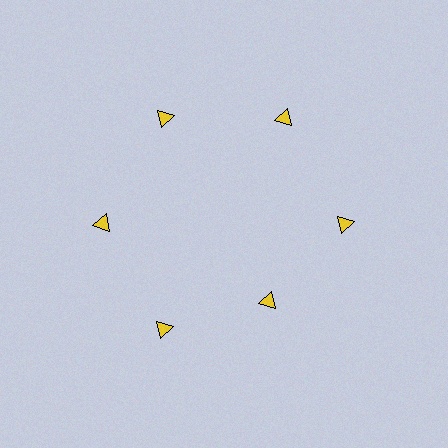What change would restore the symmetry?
The symmetry would be restored by moving it outward, back onto the ring so that all 6 triangles sit at equal angles and equal distance from the center.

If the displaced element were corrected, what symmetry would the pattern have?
It would have 6-fold rotational symmetry — the pattern would map onto itself every 60 degrees.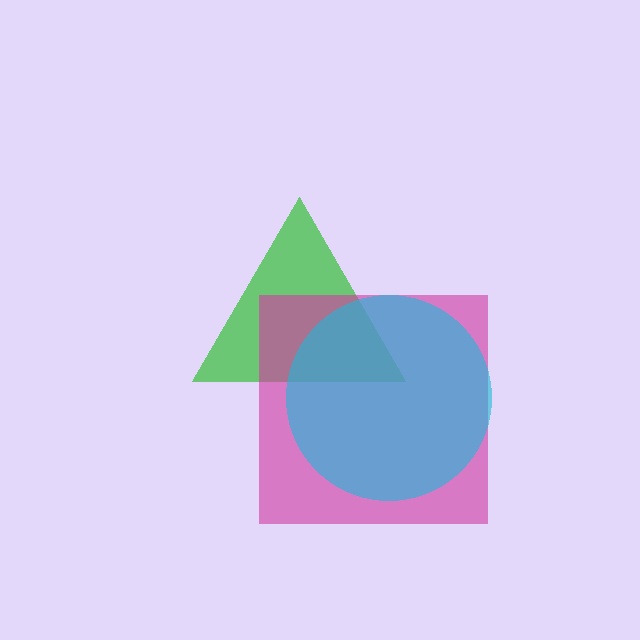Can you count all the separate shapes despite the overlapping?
Yes, there are 3 separate shapes.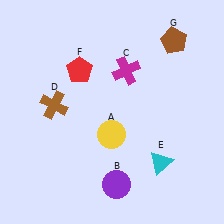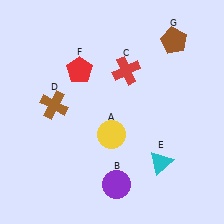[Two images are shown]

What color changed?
The cross (C) changed from magenta in Image 1 to red in Image 2.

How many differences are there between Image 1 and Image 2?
There is 1 difference between the two images.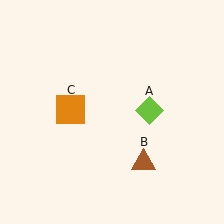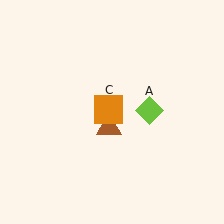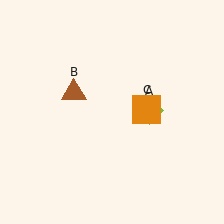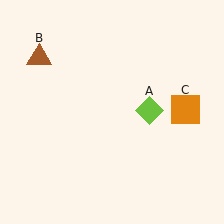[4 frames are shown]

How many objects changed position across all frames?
2 objects changed position: brown triangle (object B), orange square (object C).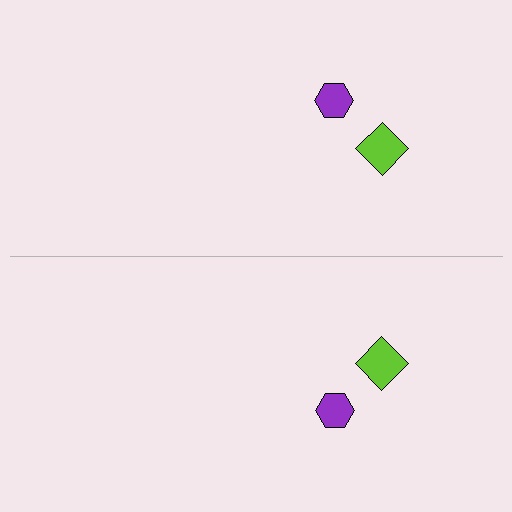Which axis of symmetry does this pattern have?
The pattern has a horizontal axis of symmetry running through the center of the image.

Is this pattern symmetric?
Yes, this pattern has bilateral (reflection) symmetry.